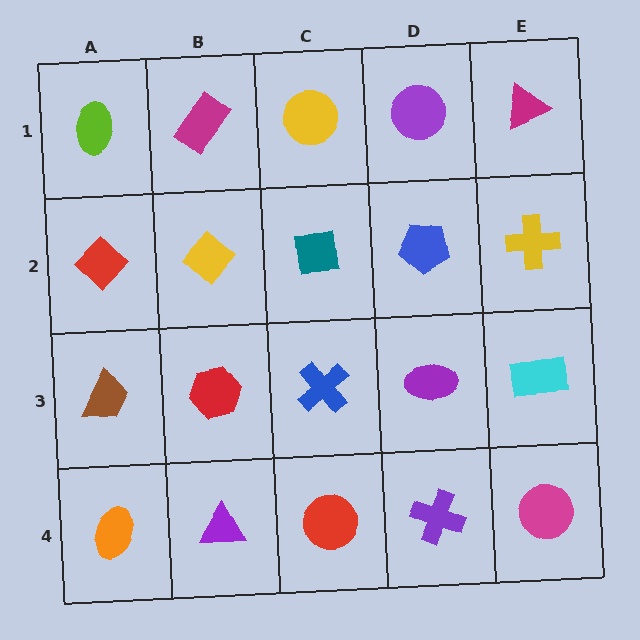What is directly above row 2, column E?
A magenta triangle.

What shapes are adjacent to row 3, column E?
A yellow cross (row 2, column E), a magenta circle (row 4, column E), a purple ellipse (row 3, column D).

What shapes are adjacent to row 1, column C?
A teal square (row 2, column C), a magenta rectangle (row 1, column B), a purple circle (row 1, column D).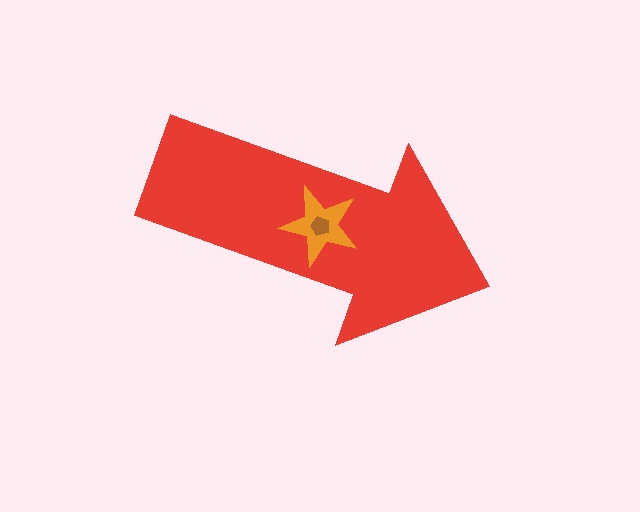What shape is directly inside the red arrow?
The orange star.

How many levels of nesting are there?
3.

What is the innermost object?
The brown pentagon.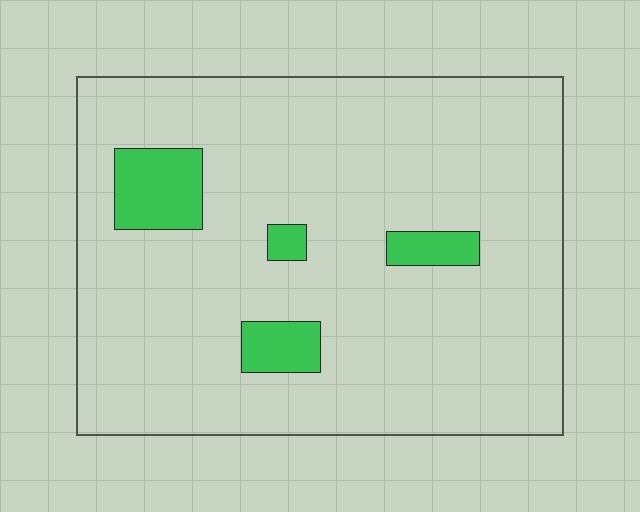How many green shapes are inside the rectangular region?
4.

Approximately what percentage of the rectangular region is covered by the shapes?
Approximately 10%.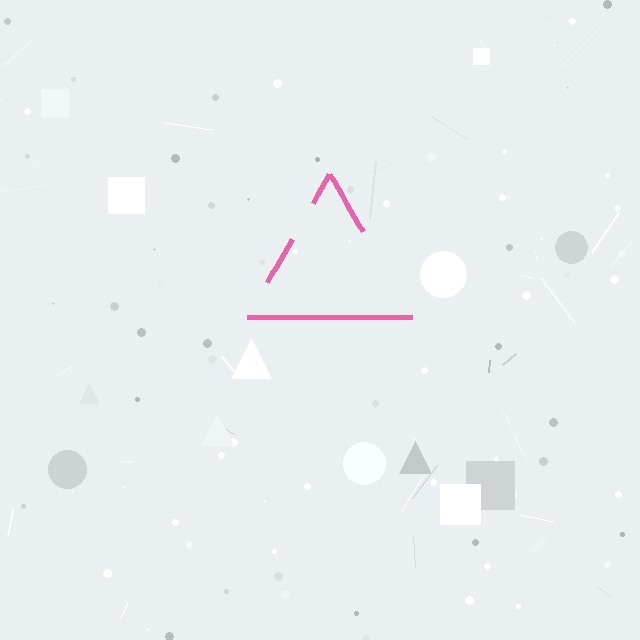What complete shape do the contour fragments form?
The contour fragments form a triangle.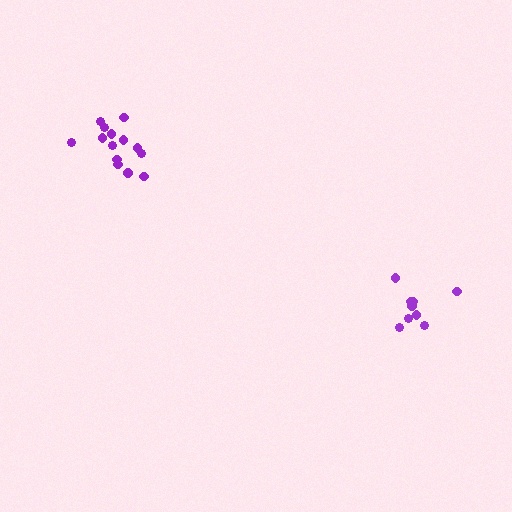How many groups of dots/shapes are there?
There are 2 groups.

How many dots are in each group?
Group 1: 14 dots, Group 2: 9 dots (23 total).